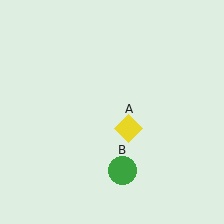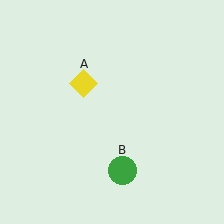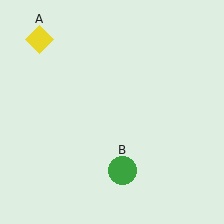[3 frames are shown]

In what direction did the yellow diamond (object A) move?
The yellow diamond (object A) moved up and to the left.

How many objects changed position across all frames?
1 object changed position: yellow diamond (object A).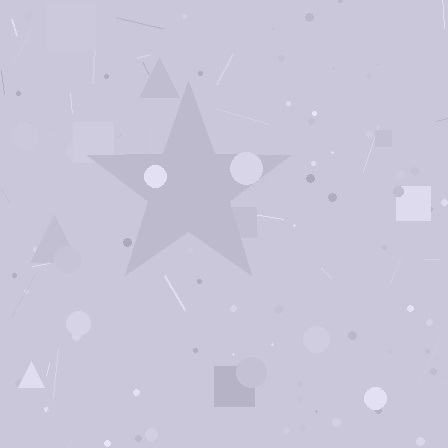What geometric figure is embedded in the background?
A star is embedded in the background.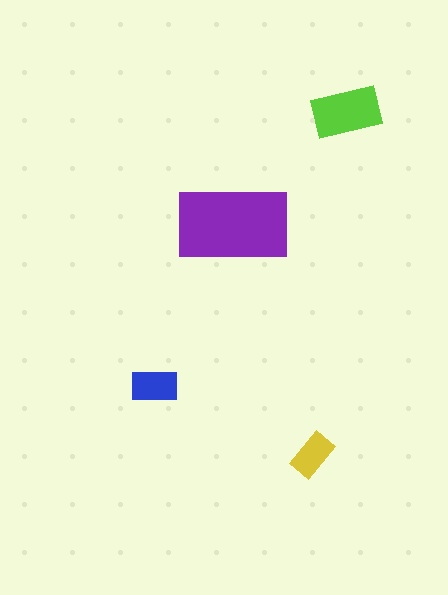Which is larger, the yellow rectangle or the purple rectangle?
The purple one.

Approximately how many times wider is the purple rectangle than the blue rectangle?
About 2.5 times wider.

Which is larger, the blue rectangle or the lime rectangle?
The lime one.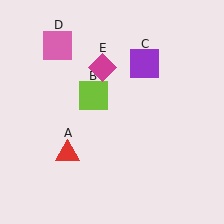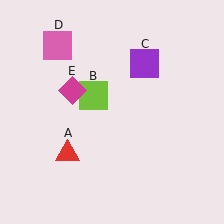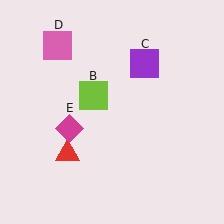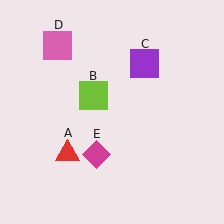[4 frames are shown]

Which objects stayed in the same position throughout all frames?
Red triangle (object A) and lime square (object B) and purple square (object C) and pink square (object D) remained stationary.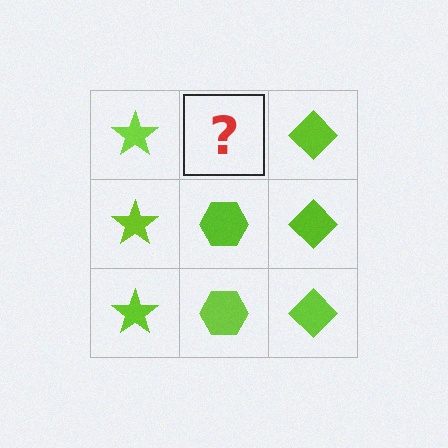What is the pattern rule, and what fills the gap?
The rule is that each column has a consistent shape. The gap should be filled with a lime hexagon.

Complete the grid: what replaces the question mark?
The question mark should be replaced with a lime hexagon.